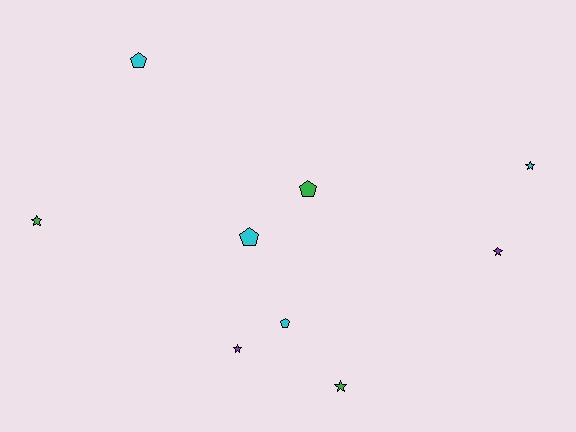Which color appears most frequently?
Cyan, with 4 objects.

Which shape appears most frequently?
Star, with 5 objects.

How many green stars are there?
There are 2 green stars.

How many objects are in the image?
There are 9 objects.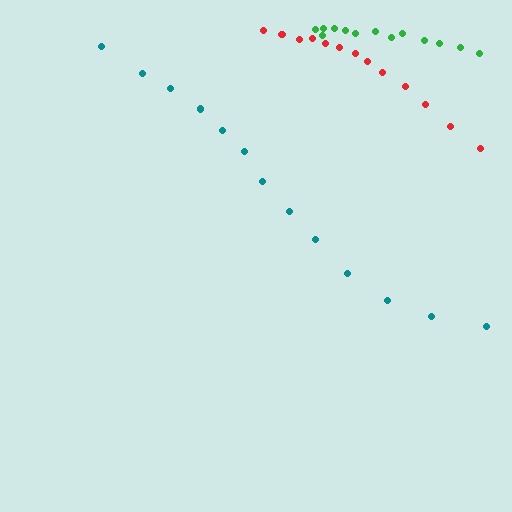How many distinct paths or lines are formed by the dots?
There are 3 distinct paths.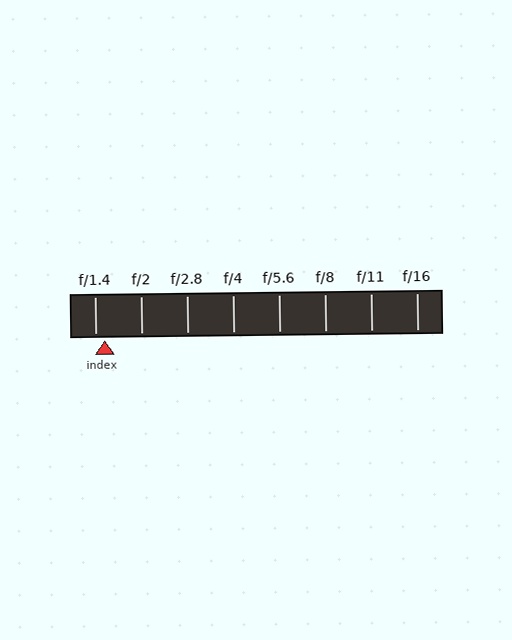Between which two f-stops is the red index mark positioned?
The index mark is between f/1.4 and f/2.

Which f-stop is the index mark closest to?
The index mark is closest to f/1.4.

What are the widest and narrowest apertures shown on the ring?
The widest aperture shown is f/1.4 and the narrowest is f/16.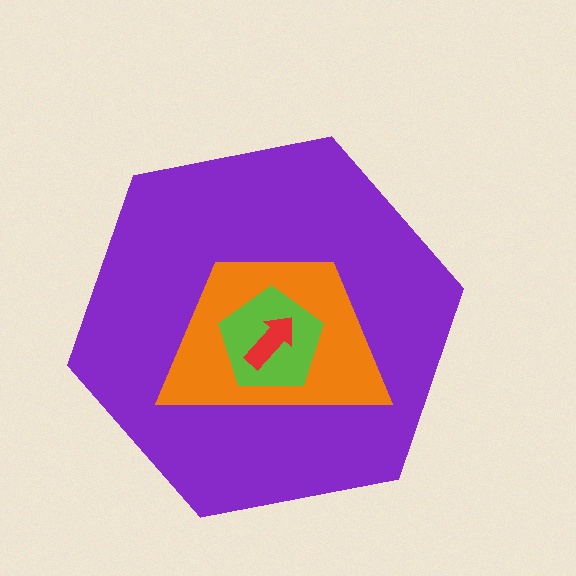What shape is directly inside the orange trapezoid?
The lime pentagon.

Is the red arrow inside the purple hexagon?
Yes.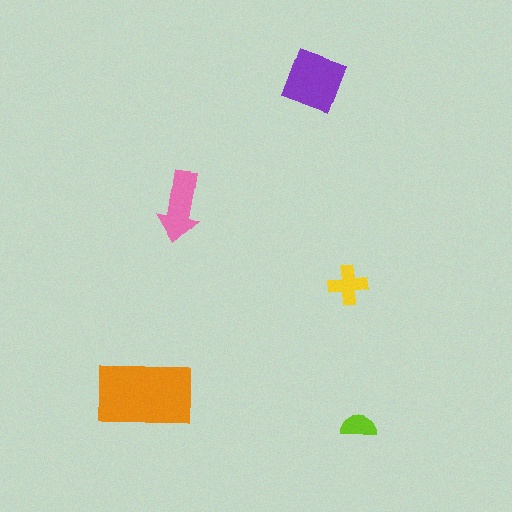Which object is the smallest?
The lime semicircle.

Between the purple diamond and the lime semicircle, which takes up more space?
The purple diamond.